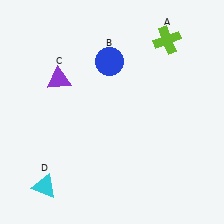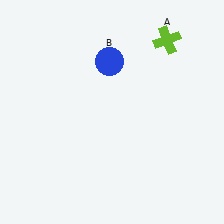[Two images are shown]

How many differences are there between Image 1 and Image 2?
There are 2 differences between the two images.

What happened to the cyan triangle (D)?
The cyan triangle (D) was removed in Image 2. It was in the bottom-left area of Image 1.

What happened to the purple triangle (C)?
The purple triangle (C) was removed in Image 2. It was in the top-left area of Image 1.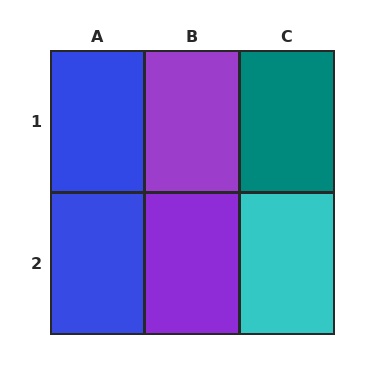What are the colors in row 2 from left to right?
Blue, purple, cyan.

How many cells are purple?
2 cells are purple.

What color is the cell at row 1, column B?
Purple.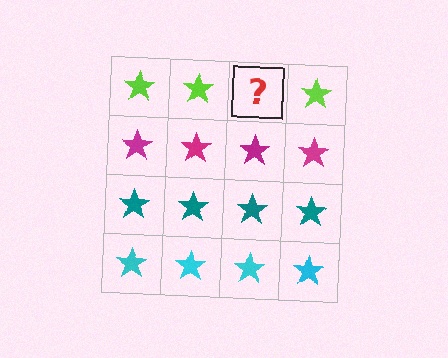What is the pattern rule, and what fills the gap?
The rule is that each row has a consistent color. The gap should be filled with a lime star.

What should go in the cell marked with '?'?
The missing cell should contain a lime star.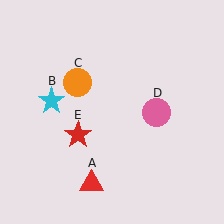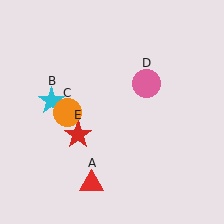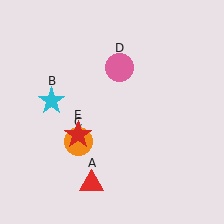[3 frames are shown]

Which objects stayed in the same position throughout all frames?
Red triangle (object A) and cyan star (object B) and red star (object E) remained stationary.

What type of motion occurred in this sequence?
The orange circle (object C), pink circle (object D) rotated counterclockwise around the center of the scene.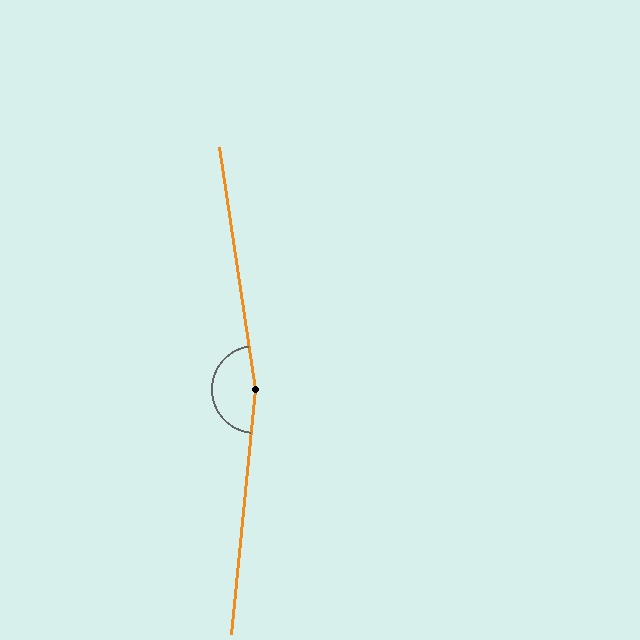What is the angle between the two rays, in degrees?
Approximately 166 degrees.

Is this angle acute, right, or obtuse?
It is obtuse.